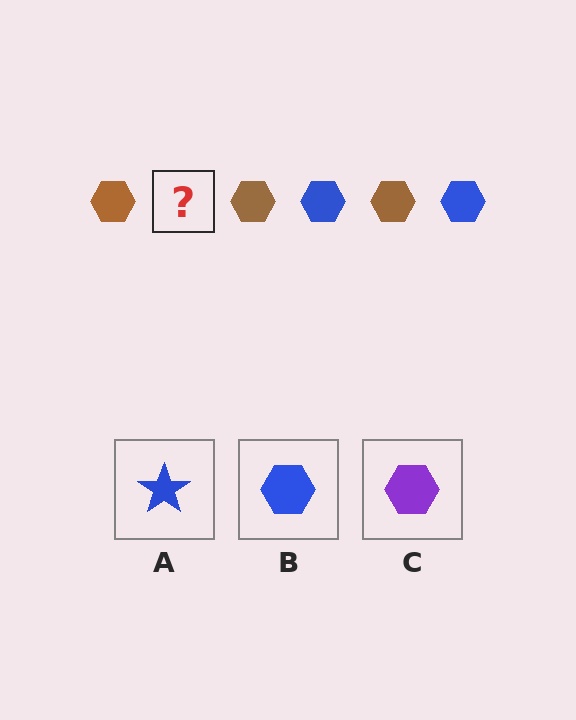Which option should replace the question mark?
Option B.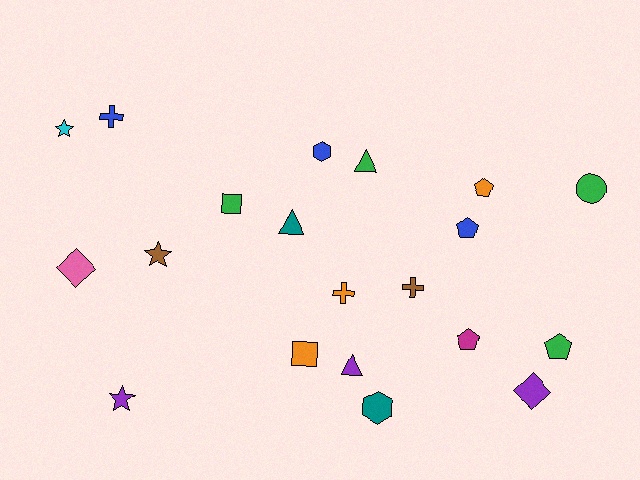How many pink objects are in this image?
There is 1 pink object.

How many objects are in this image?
There are 20 objects.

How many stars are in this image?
There are 3 stars.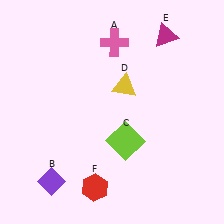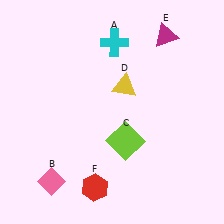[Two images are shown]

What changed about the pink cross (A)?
In Image 1, A is pink. In Image 2, it changed to cyan.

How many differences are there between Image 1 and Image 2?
There are 2 differences between the two images.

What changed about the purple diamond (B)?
In Image 1, B is purple. In Image 2, it changed to pink.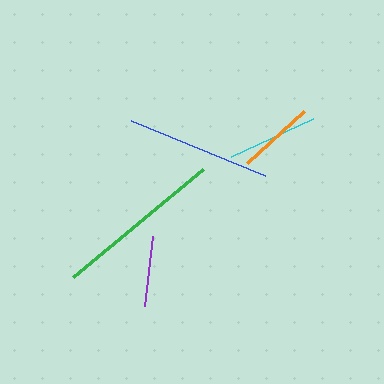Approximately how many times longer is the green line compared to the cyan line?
The green line is approximately 1.9 times the length of the cyan line.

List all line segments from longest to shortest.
From longest to shortest: green, blue, cyan, orange, purple.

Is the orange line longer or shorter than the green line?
The green line is longer than the orange line.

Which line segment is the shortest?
The purple line is the shortest at approximately 71 pixels.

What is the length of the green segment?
The green segment is approximately 169 pixels long.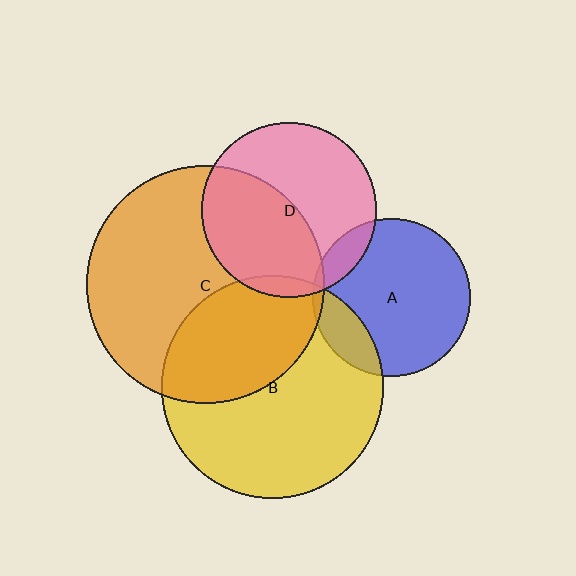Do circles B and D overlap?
Yes.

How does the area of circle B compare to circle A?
Approximately 2.0 times.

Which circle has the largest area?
Circle C (orange).